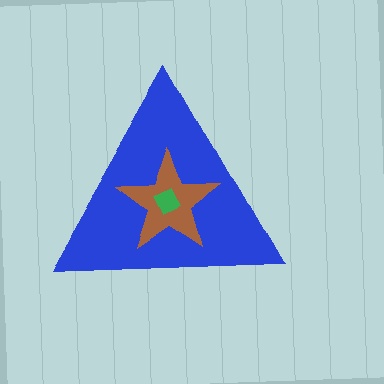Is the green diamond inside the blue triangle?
Yes.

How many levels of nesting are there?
3.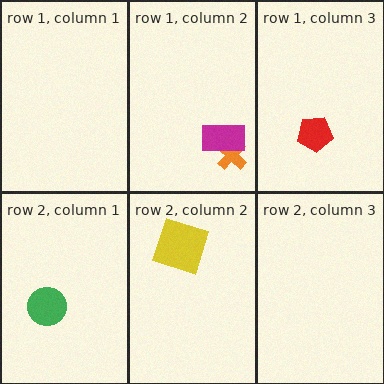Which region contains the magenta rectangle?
The row 1, column 2 region.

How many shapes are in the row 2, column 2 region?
1.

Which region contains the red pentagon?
The row 1, column 3 region.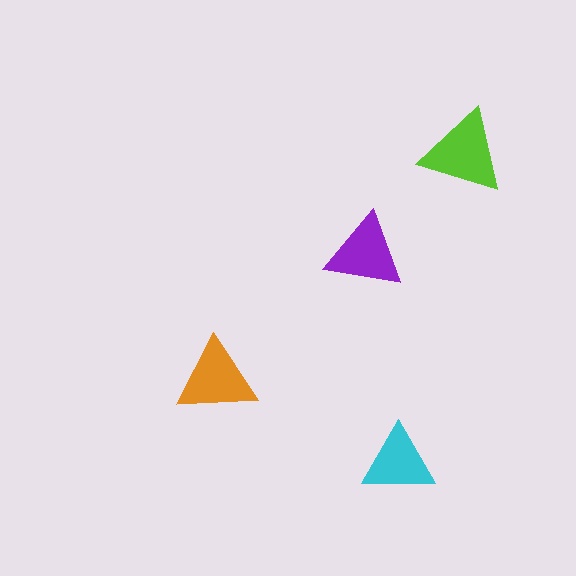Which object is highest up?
The lime triangle is topmost.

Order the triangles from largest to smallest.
the lime one, the orange one, the purple one, the cyan one.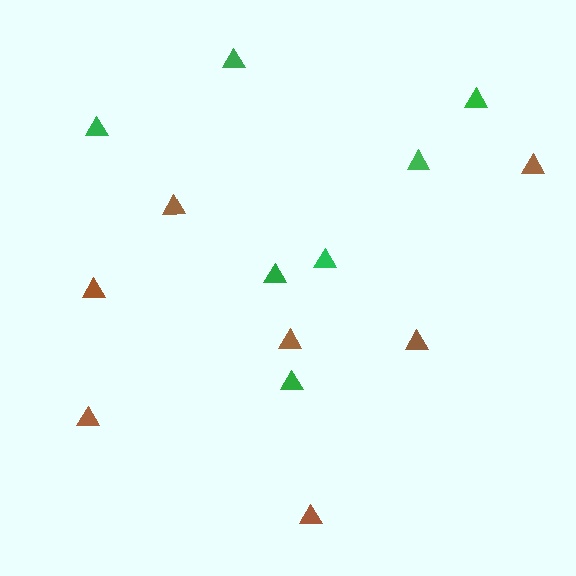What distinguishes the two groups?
There are 2 groups: one group of brown triangles (7) and one group of green triangles (7).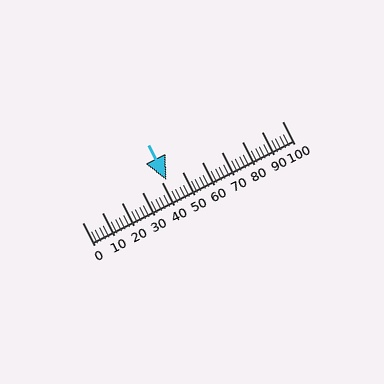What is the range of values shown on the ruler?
The ruler shows values from 0 to 100.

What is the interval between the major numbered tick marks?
The major tick marks are spaced 10 units apart.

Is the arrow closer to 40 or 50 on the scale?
The arrow is closer to 40.